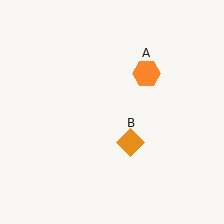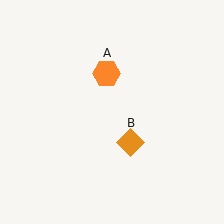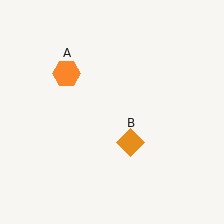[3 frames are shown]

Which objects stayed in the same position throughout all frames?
Orange diamond (object B) remained stationary.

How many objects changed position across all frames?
1 object changed position: orange hexagon (object A).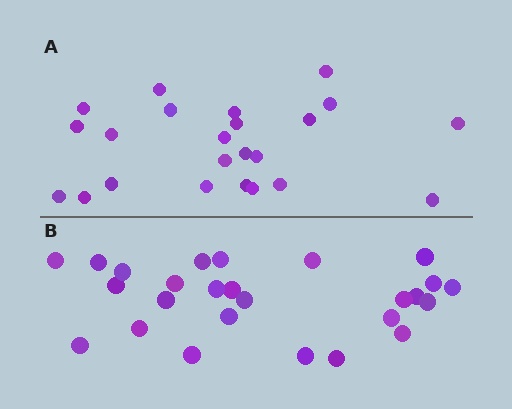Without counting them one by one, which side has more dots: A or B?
Region B (the bottom region) has more dots.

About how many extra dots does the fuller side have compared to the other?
Region B has just a few more — roughly 2 or 3 more dots than region A.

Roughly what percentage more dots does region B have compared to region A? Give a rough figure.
About 15% more.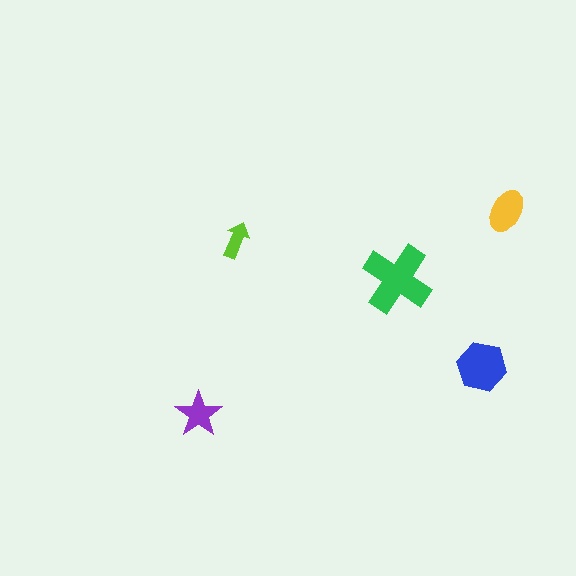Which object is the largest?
The green cross.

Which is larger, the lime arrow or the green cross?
The green cross.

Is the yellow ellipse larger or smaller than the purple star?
Larger.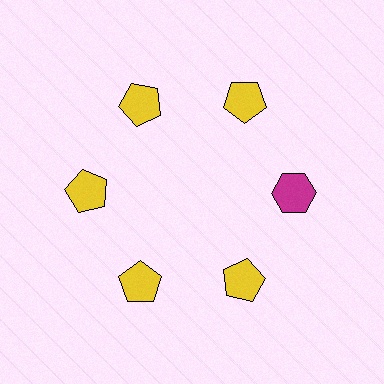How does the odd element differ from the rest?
It differs in both color (magenta instead of yellow) and shape (hexagon instead of pentagon).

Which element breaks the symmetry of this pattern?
The magenta hexagon at roughly the 3 o'clock position breaks the symmetry. All other shapes are yellow pentagons.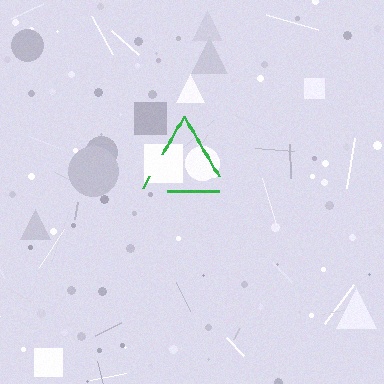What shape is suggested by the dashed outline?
The dashed outline suggests a triangle.